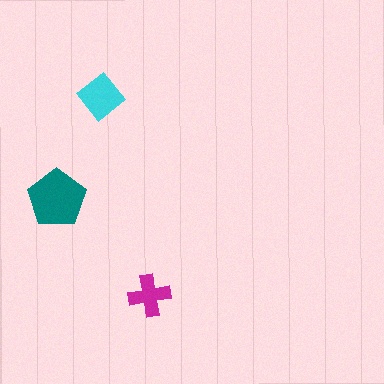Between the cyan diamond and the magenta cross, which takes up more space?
The cyan diamond.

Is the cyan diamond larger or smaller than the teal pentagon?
Smaller.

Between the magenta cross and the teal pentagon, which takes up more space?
The teal pentagon.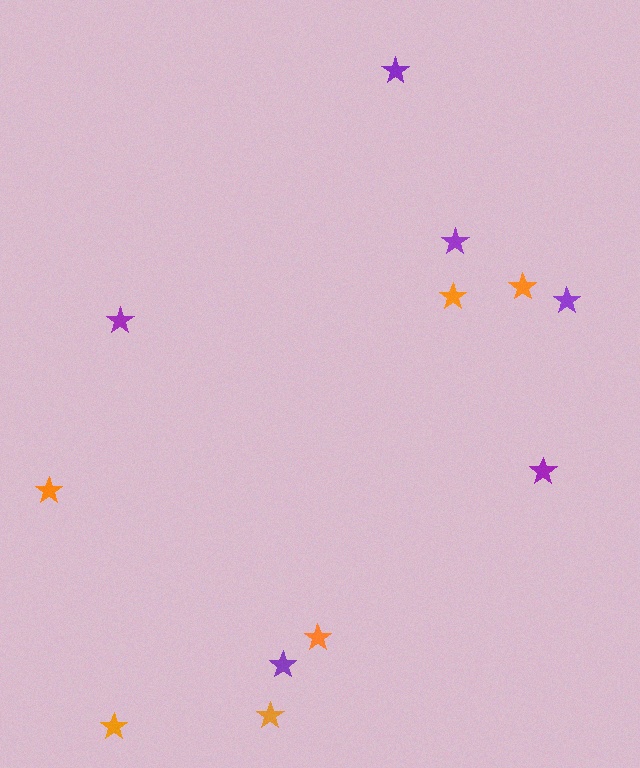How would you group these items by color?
There are 2 groups: one group of purple stars (6) and one group of orange stars (6).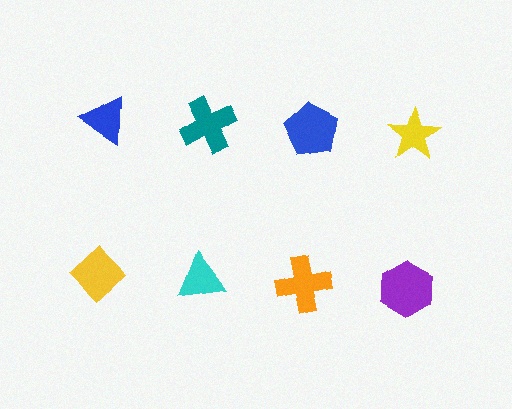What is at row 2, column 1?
A yellow diamond.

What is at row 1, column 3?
A blue pentagon.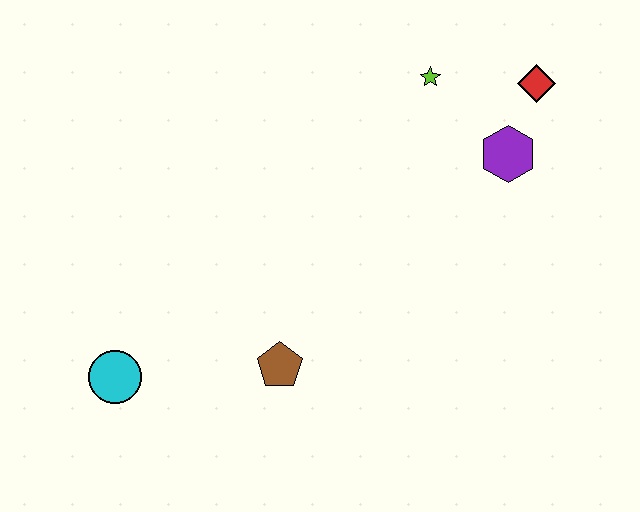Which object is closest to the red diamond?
The purple hexagon is closest to the red diamond.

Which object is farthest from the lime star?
The cyan circle is farthest from the lime star.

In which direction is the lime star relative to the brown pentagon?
The lime star is above the brown pentagon.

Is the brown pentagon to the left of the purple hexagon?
Yes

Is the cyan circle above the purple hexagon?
No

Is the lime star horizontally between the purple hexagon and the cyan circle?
Yes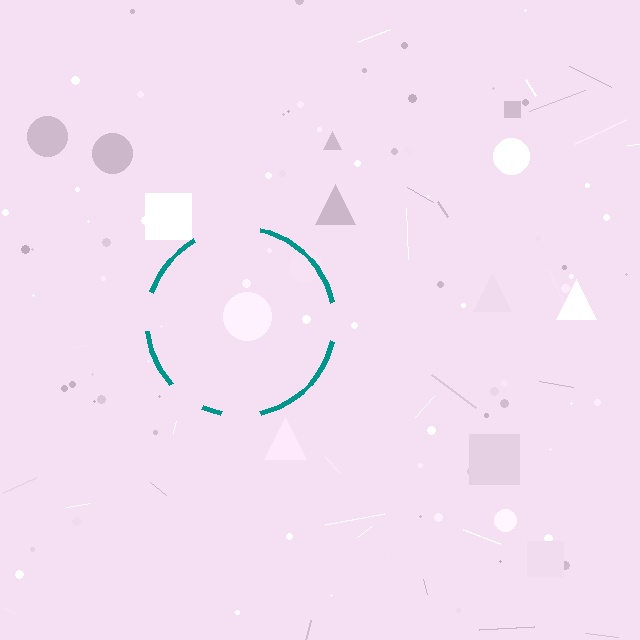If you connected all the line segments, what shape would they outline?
They would outline a circle.